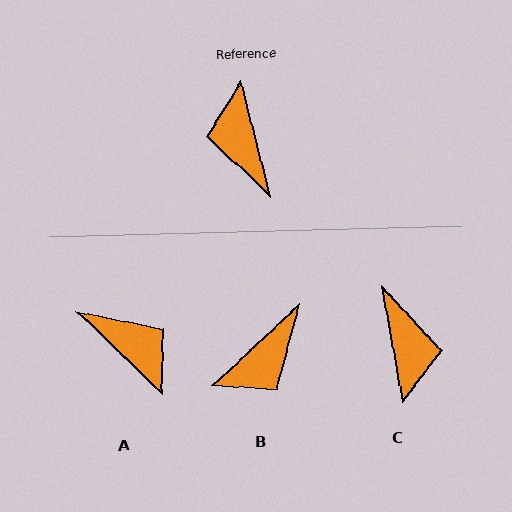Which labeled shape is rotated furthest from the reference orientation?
C, about 175 degrees away.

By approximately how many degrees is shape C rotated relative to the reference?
Approximately 175 degrees counter-clockwise.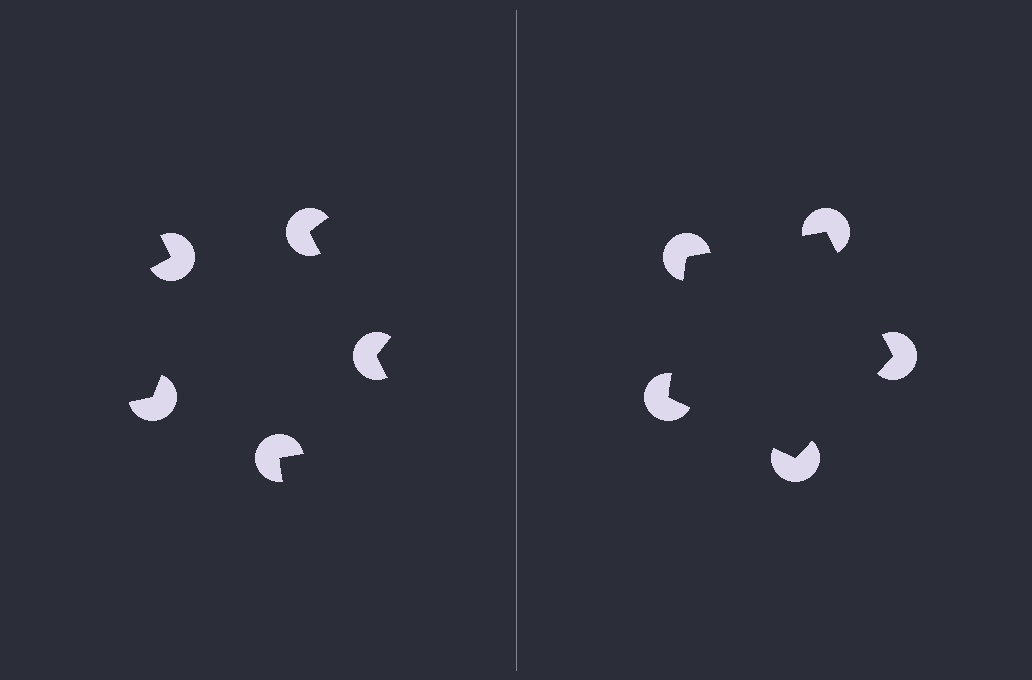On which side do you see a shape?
An illusory pentagon appears on the right side. On the left side the wedge cuts are rotated, so no coherent shape forms.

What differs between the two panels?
The pac-man discs are positioned identically on both sides; only the wedge orientations differ. On the right they align to a pentagon; on the left they are misaligned.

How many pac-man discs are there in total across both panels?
10 — 5 on each side.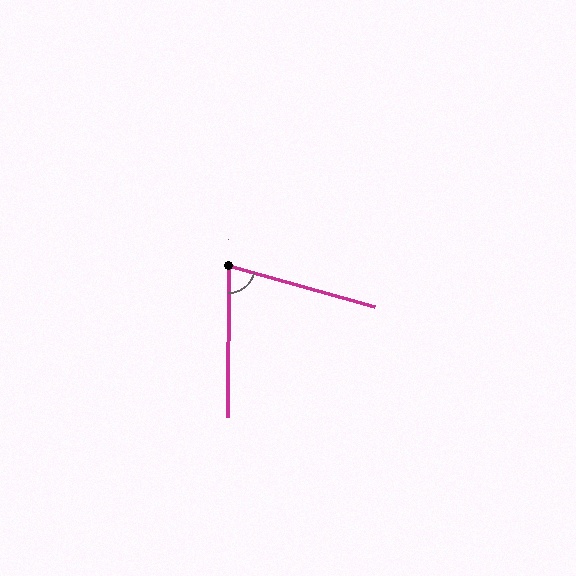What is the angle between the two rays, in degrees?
Approximately 75 degrees.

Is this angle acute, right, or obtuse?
It is acute.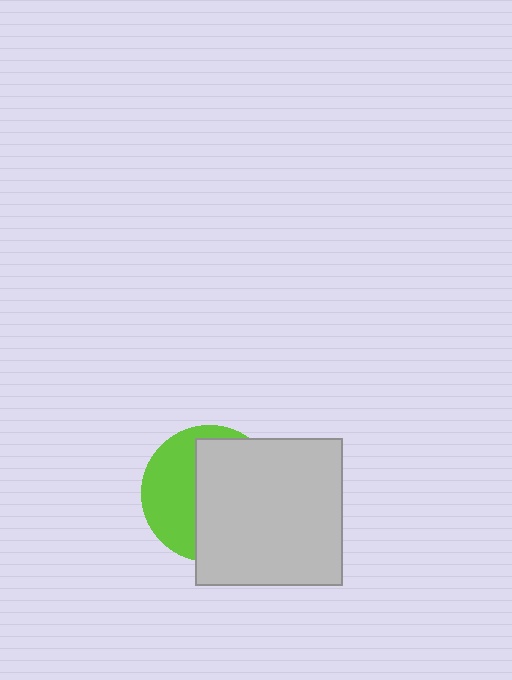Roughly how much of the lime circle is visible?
A small part of it is visible (roughly 40%).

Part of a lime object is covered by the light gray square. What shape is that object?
It is a circle.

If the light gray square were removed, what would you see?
You would see the complete lime circle.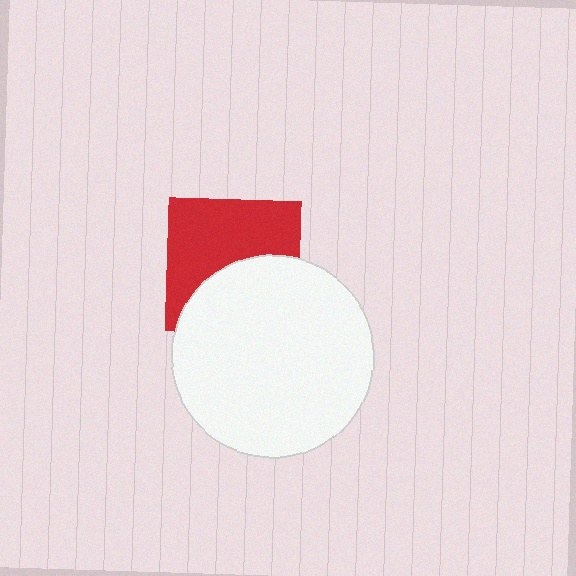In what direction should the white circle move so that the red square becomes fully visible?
The white circle should move down. That is the shortest direction to clear the overlap and leave the red square fully visible.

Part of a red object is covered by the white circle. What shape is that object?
It is a square.